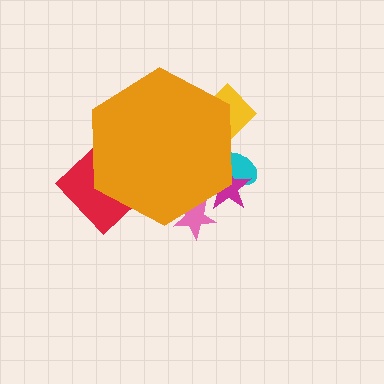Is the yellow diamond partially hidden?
Yes, the yellow diamond is partially hidden behind the orange hexagon.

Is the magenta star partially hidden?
Yes, the magenta star is partially hidden behind the orange hexagon.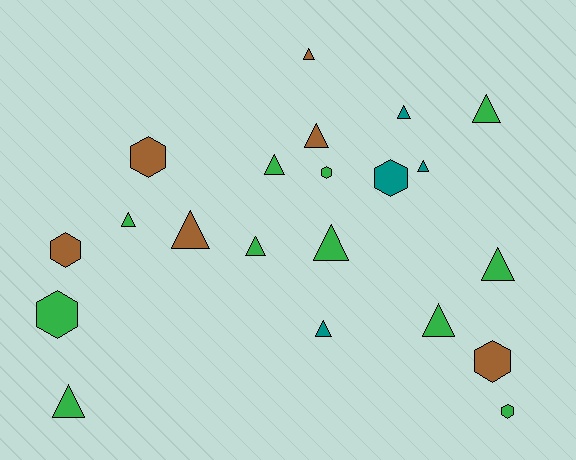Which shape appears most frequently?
Triangle, with 14 objects.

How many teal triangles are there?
There are 3 teal triangles.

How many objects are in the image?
There are 21 objects.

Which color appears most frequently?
Green, with 11 objects.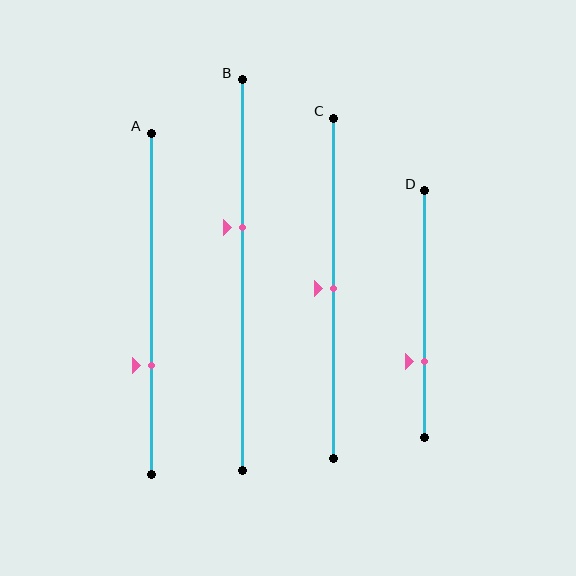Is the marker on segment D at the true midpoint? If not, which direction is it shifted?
No, the marker on segment D is shifted downward by about 19% of the segment length.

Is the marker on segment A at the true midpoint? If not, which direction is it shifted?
No, the marker on segment A is shifted downward by about 18% of the segment length.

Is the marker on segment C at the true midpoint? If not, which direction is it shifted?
Yes, the marker on segment C is at the true midpoint.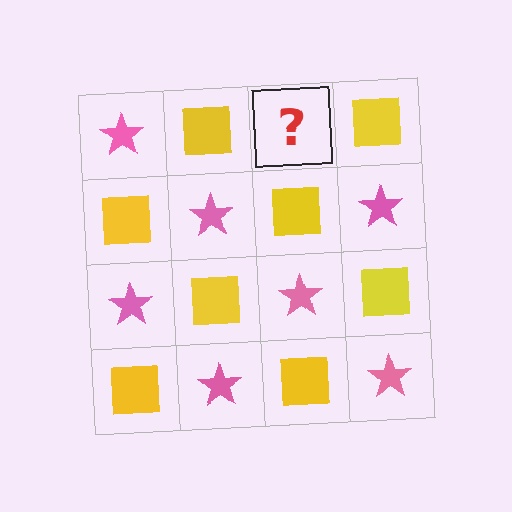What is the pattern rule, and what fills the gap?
The rule is that it alternates pink star and yellow square in a checkerboard pattern. The gap should be filled with a pink star.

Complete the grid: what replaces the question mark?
The question mark should be replaced with a pink star.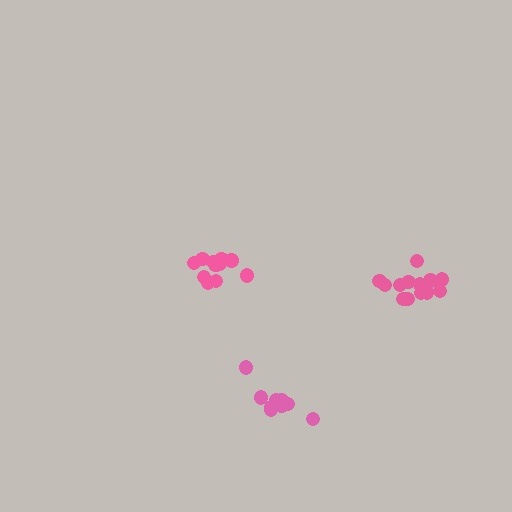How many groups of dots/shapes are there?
There are 3 groups.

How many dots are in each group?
Group 1: 12 dots, Group 2: 13 dots, Group 3: 9 dots (34 total).